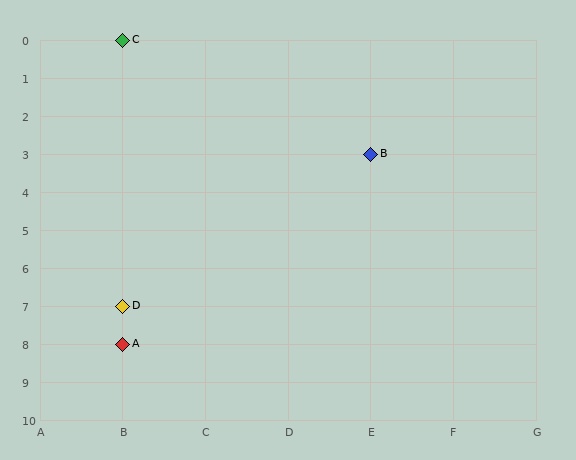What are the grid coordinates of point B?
Point B is at grid coordinates (E, 3).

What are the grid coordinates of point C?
Point C is at grid coordinates (B, 0).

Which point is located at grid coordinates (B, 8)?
Point A is at (B, 8).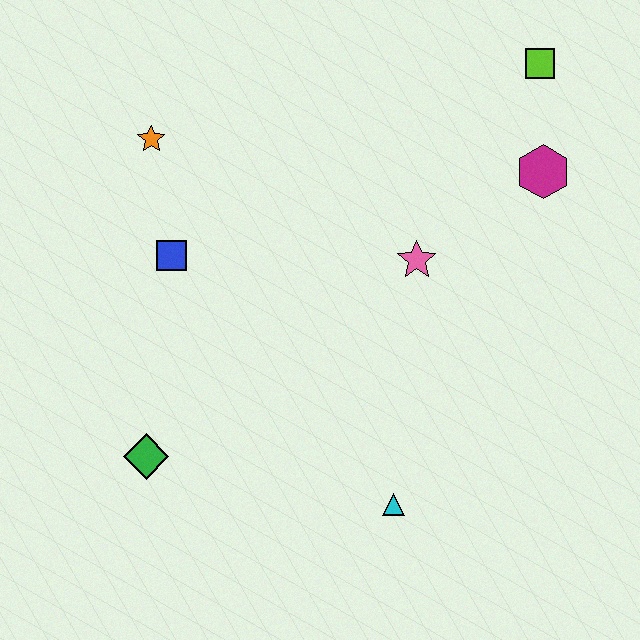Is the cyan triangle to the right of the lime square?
No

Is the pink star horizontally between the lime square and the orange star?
Yes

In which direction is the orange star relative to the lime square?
The orange star is to the left of the lime square.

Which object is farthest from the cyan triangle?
The lime square is farthest from the cyan triangle.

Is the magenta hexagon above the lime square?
No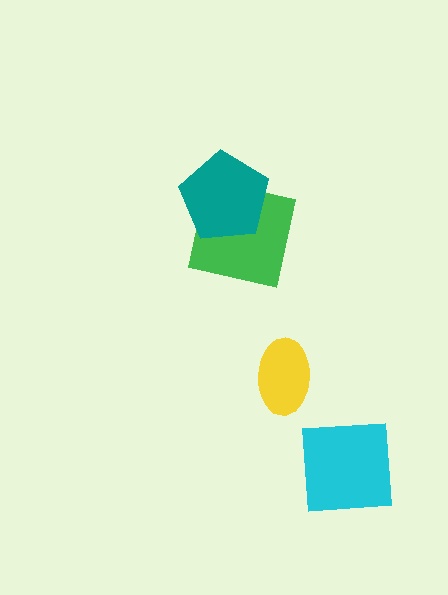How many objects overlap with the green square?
1 object overlaps with the green square.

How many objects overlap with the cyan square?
0 objects overlap with the cyan square.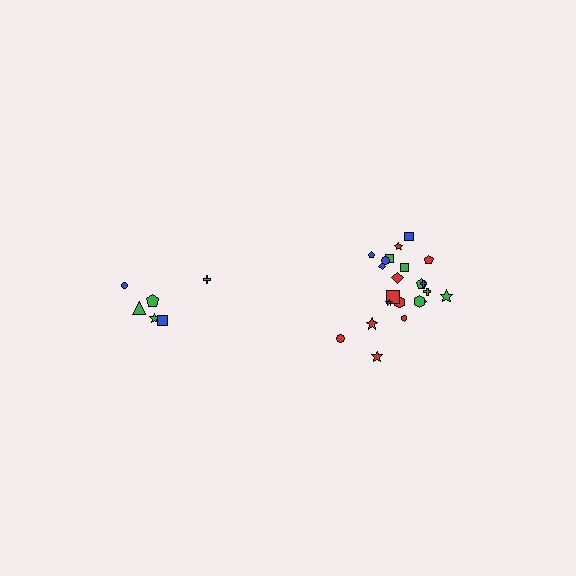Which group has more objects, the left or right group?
The right group.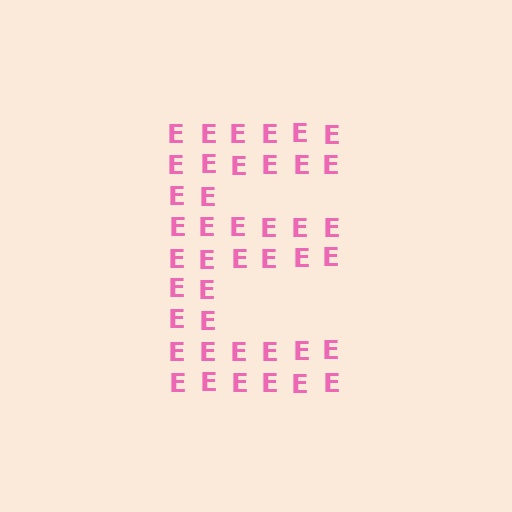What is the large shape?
The large shape is the letter E.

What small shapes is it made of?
It is made of small letter E's.